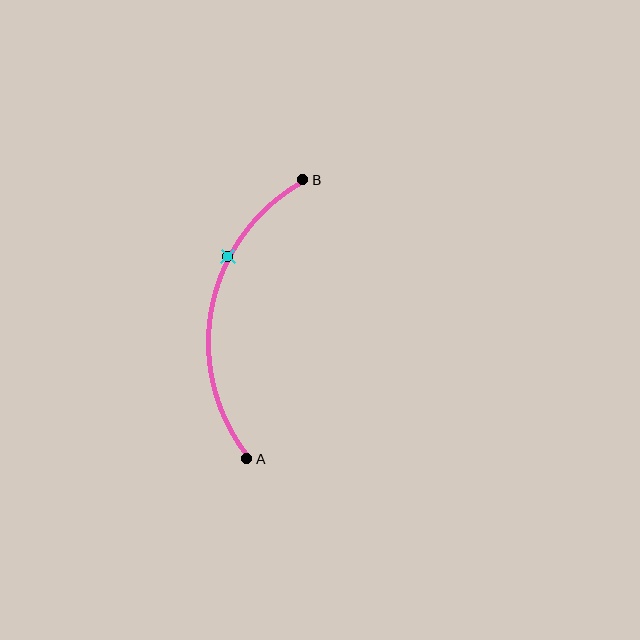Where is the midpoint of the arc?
The arc midpoint is the point on the curve farthest from the straight line joining A and B. It sits to the left of that line.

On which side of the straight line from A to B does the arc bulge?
The arc bulges to the left of the straight line connecting A and B.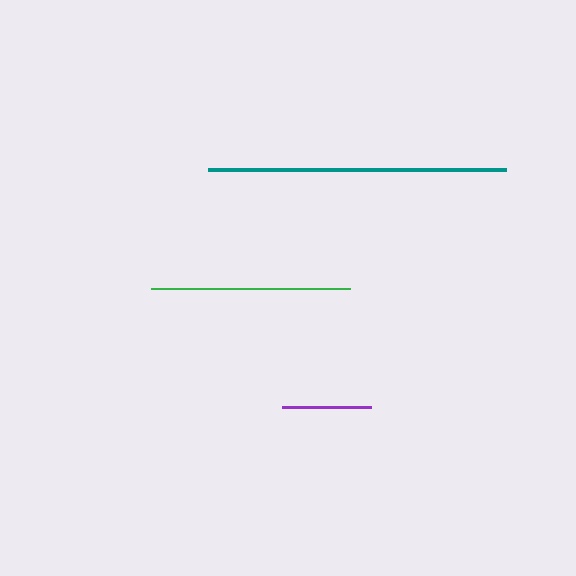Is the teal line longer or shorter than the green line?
The teal line is longer than the green line.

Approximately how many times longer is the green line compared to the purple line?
The green line is approximately 2.2 times the length of the purple line.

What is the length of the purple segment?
The purple segment is approximately 89 pixels long.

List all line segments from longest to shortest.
From longest to shortest: teal, green, purple.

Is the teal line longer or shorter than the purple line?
The teal line is longer than the purple line.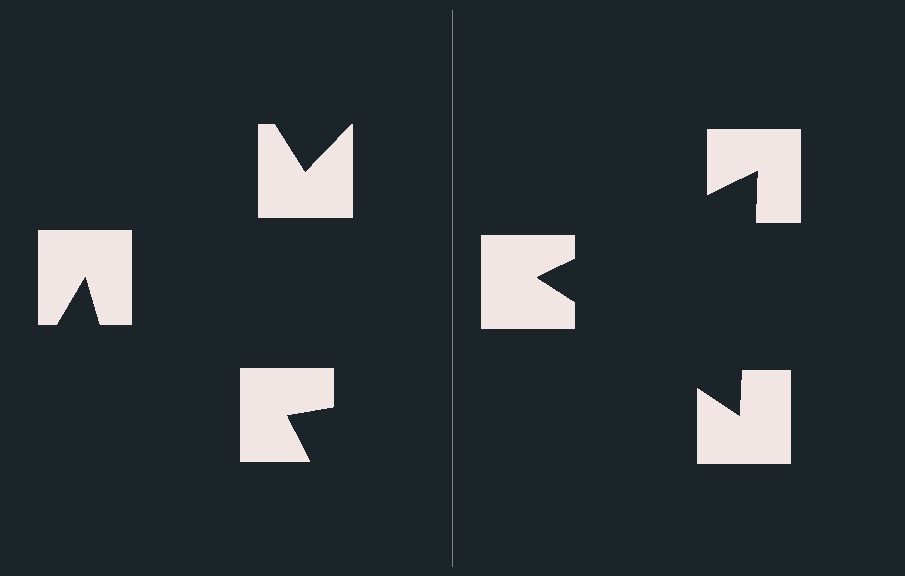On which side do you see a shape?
An illusory triangle appears on the right side. On the left side the wedge cuts are rotated, so no coherent shape forms.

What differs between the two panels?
The notched squares are positioned identically on both sides; only the wedge orientations differ. On the right they align to a triangle; on the left they are misaligned.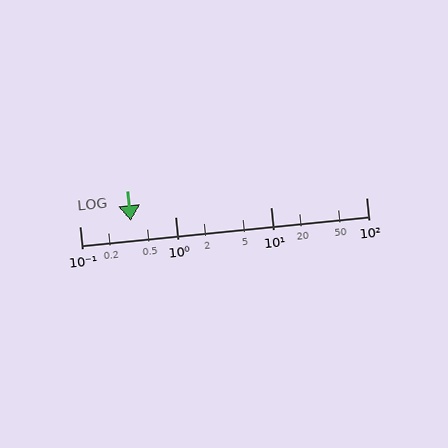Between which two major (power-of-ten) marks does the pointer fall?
The pointer is between 0.1 and 1.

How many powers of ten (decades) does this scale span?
The scale spans 3 decades, from 0.1 to 100.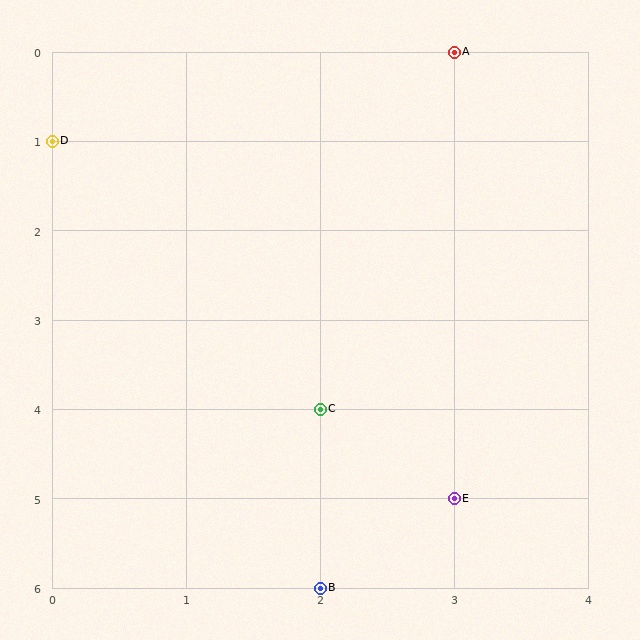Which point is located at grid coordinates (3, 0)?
Point A is at (3, 0).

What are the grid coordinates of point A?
Point A is at grid coordinates (3, 0).